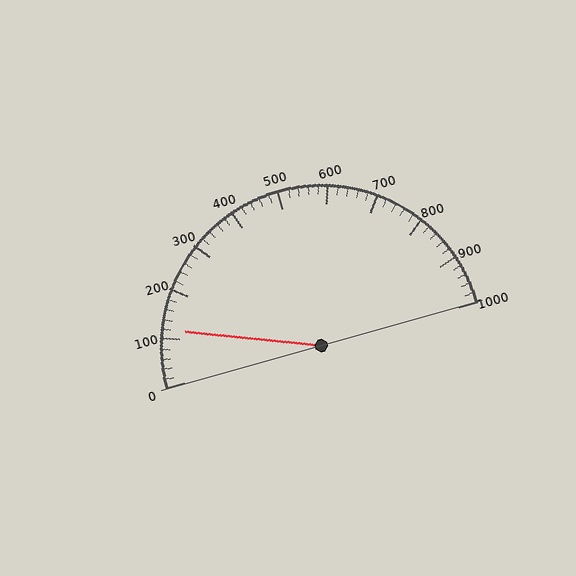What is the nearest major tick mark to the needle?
The nearest major tick mark is 100.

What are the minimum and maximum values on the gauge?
The gauge ranges from 0 to 1000.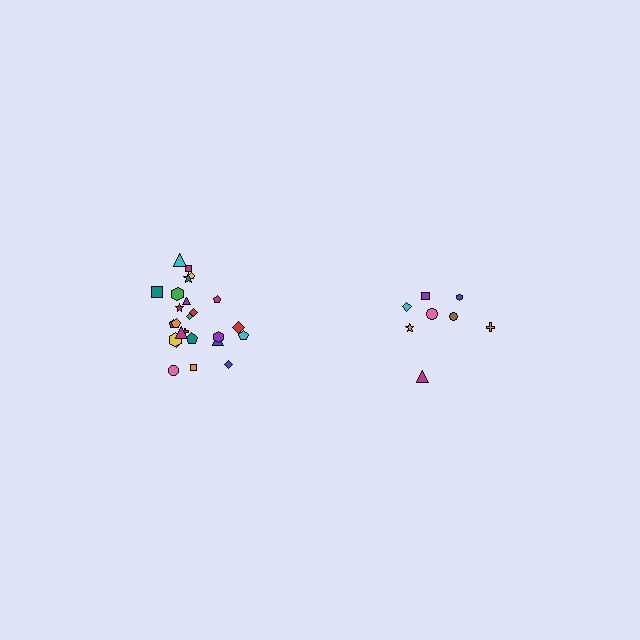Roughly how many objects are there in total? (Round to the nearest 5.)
Roughly 35 objects in total.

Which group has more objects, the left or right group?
The left group.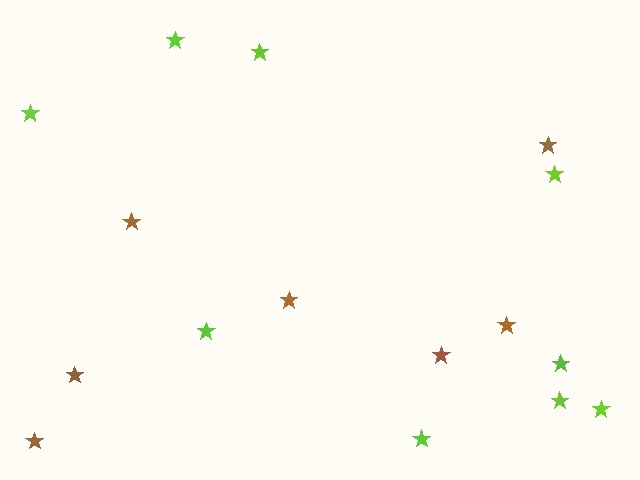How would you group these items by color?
There are 2 groups: one group of lime stars (9) and one group of brown stars (7).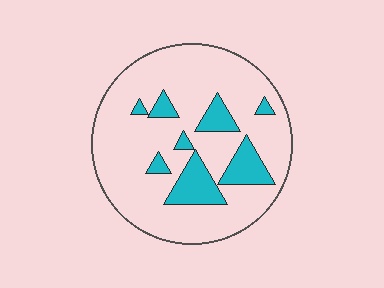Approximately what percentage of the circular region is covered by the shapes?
Approximately 20%.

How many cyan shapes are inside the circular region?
8.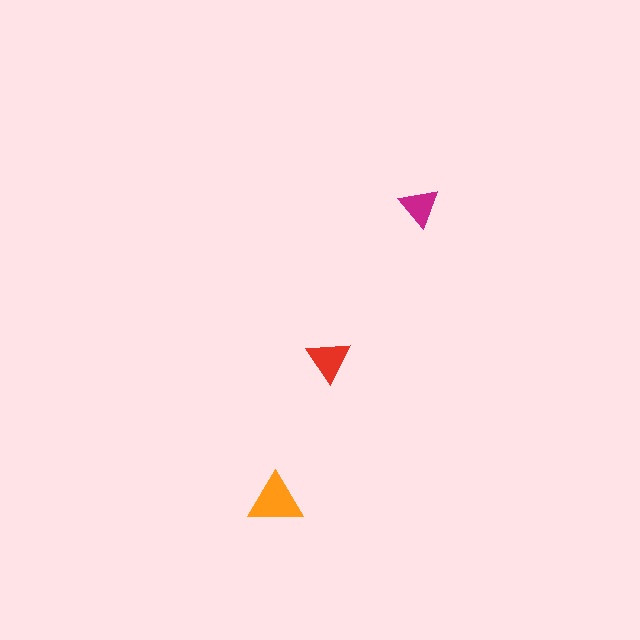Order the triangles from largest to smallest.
the orange one, the red one, the magenta one.